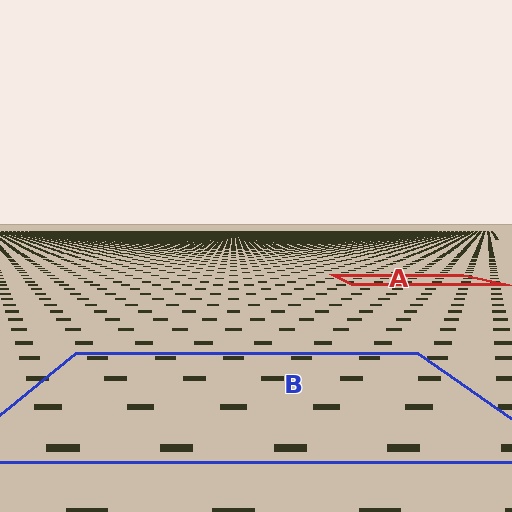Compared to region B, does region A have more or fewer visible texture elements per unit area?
Region A has more texture elements per unit area — they are packed more densely because it is farther away.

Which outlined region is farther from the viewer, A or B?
Region A is farther from the viewer — the texture elements inside it appear smaller and more densely packed.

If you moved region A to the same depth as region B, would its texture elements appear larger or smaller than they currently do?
They would appear larger. At a closer depth, the same texture elements are projected at a bigger on-screen size.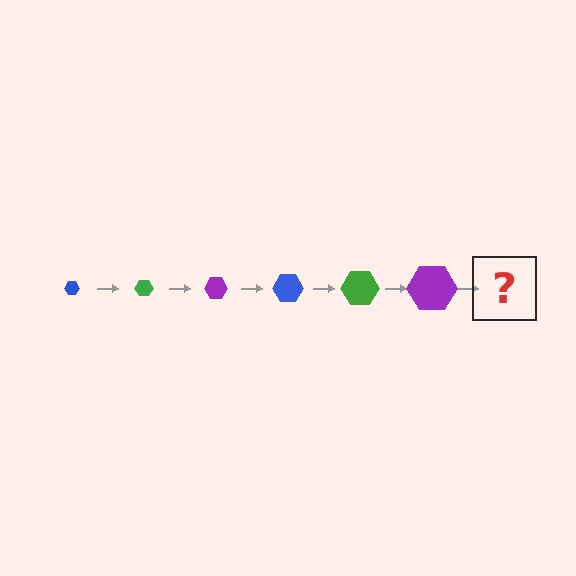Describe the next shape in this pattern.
It should be a blue hexagon, larger than the previous one.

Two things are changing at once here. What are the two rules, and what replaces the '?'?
The two rules are that the hexagon grows larger each step and the color cycles through blue, green, and purple. The '?' should be a blue hexagon, larger than the previous one.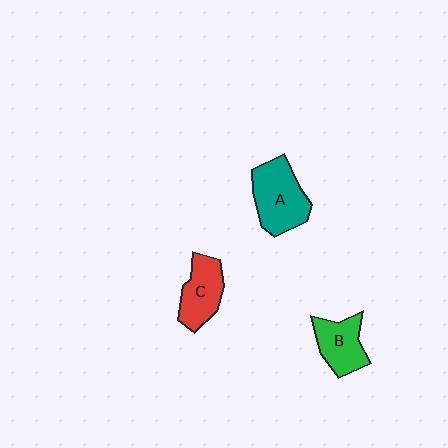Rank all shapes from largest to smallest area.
From largest to smallest: A (teal), C (red), B (green).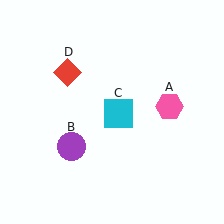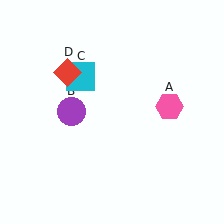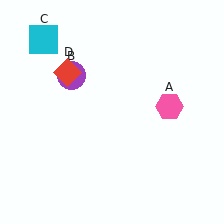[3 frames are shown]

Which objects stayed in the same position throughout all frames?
Pink hexagon (object A) and red diamond (object D) remained stationary.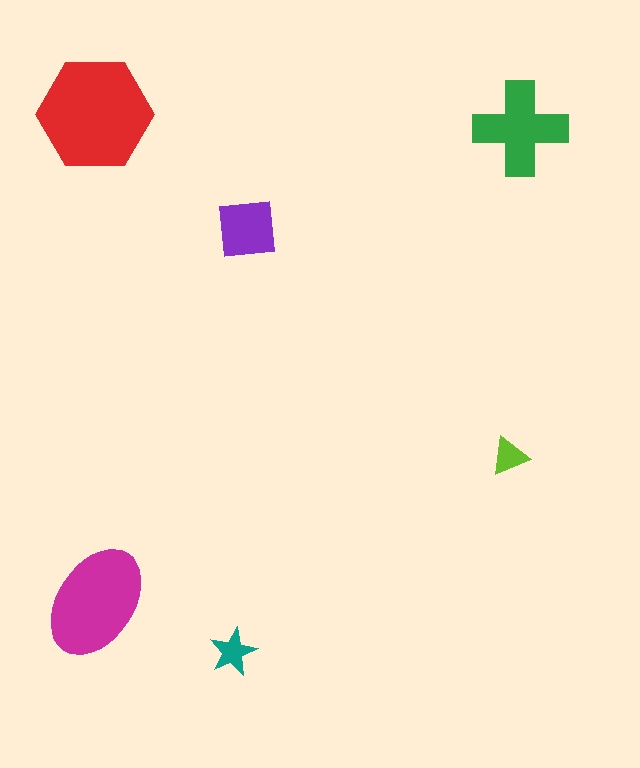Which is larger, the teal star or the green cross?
The green cross.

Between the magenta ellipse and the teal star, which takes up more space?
The magenta ellipse.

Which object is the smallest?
The lime triangle.